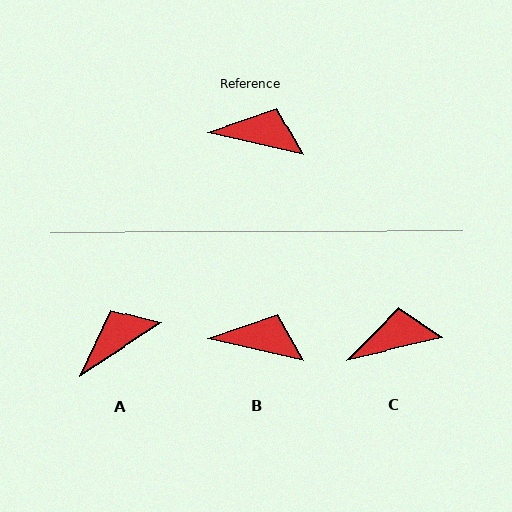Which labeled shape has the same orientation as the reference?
B.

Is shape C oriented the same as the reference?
No, it is off by about 26 degrees.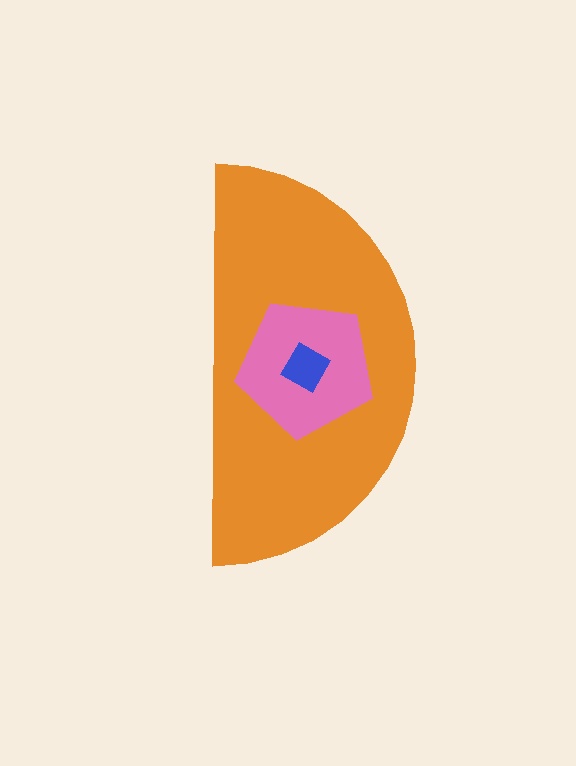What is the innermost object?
The blue square.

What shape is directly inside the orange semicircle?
The pink pentagon.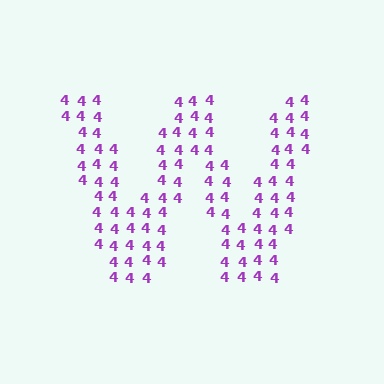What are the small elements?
The small elements are digit 4's.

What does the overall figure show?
The overall figure shows the letter W.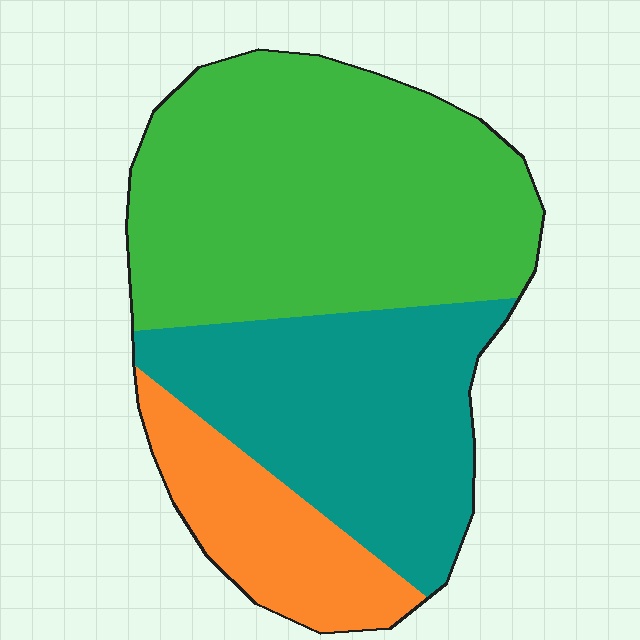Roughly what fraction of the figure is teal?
Teal takes up about one third (1/3) of the figure.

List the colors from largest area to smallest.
From largest to smallest: green, teal, orange.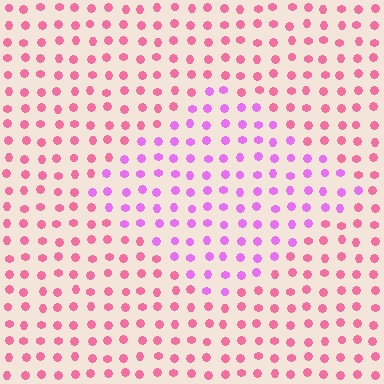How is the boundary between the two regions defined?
The boundary is defined purely by a slight shift in hue (about 42 degrees). Spacing, size, and orientation are identical on both sides.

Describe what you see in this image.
The image is filled with small pink elements in a uniform arrangement. A diamond-shaped region is visible where the elements are tinted to a slightly different hue, forming a subtle color boundary.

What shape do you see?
I see a diamond.